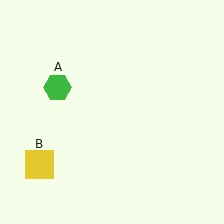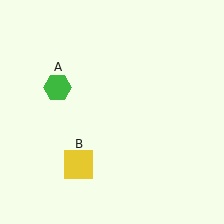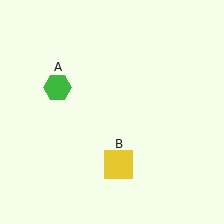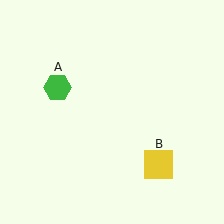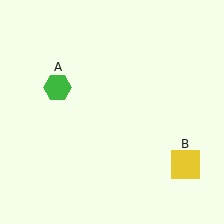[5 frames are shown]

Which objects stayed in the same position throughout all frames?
Green hexagon (object A) remained stationary.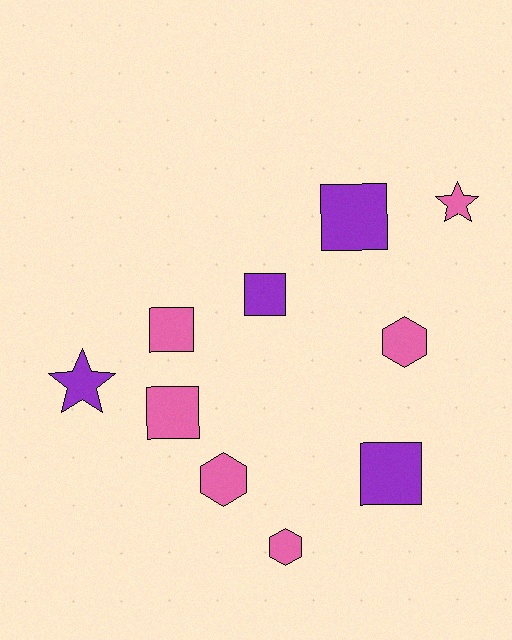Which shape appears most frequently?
Square, with 5 objects.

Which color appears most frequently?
Pink, with 6 objects.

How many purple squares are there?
There are 3 purple squares.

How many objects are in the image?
There are 10 objects.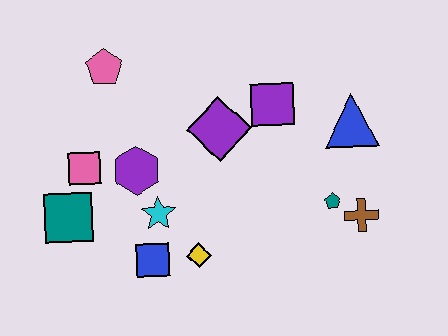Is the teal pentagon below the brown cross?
No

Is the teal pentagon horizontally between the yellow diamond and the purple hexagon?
No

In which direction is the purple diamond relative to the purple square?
The purple diamond is to the left of the purple square.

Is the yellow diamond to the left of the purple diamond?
Yes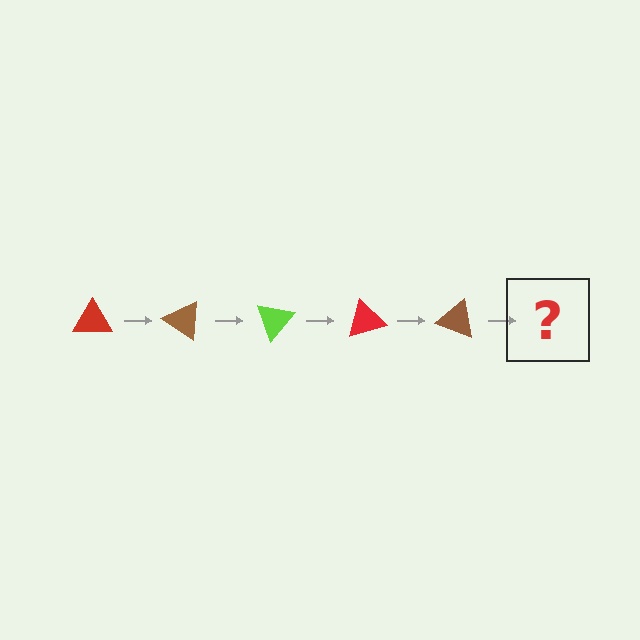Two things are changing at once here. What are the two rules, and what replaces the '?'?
The two rules are that it rotates 35 degrees each step and the color cycles through red, brown, and lime. The '?' should be a lime triangle, rotated 175 degrees from the start.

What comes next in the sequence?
The next element should be a lime triangle, rotated 175 degrees from the start.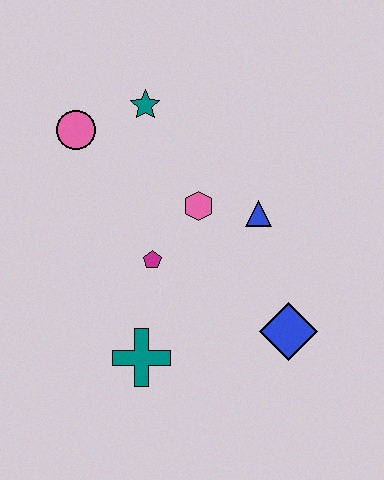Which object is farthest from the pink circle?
The blue diamond is farthest from the pink circle.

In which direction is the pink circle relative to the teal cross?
The pink circle is above the teal cross.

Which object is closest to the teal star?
The pink circle is closest to the teal star.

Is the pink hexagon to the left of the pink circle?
No